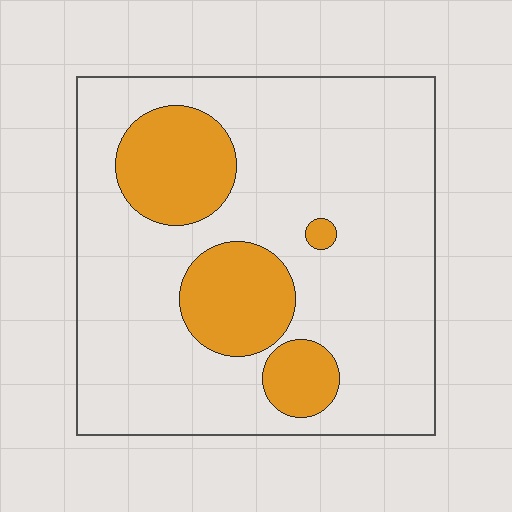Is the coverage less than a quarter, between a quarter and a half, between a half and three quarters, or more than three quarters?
Less than a quarter.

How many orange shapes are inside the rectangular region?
4.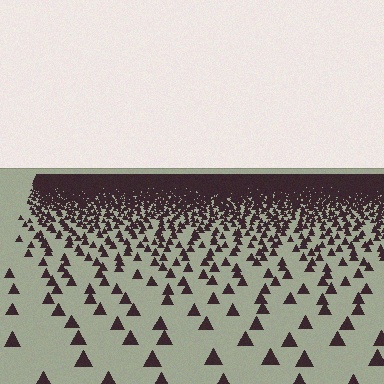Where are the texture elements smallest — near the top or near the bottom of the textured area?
Near the top.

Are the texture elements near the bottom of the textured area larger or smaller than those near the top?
Larger. Near the bottom, elements are closer to the viewer and appear at a bigger on-screen size.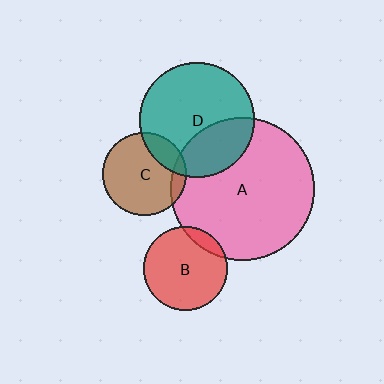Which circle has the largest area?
Circle A (pink).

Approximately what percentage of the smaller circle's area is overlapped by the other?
Approximately 10%.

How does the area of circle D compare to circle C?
Approximately 1.9 times.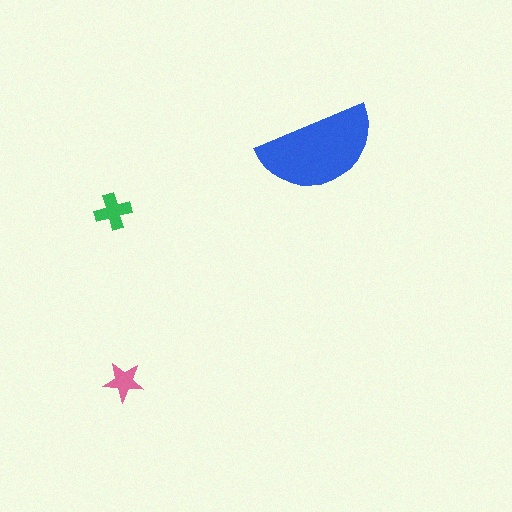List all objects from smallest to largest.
The pink star, the green cross, the blue semicircle.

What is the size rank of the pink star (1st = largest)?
3rd.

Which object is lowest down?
The pink star is bottommost.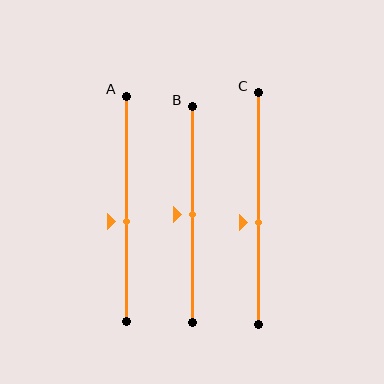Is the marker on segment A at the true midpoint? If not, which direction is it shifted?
No, the marker on segment A is shifted downward by about 6% of the segment length.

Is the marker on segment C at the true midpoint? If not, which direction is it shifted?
No, the marker on segment C is shifted downward by about 6% of the segment length.